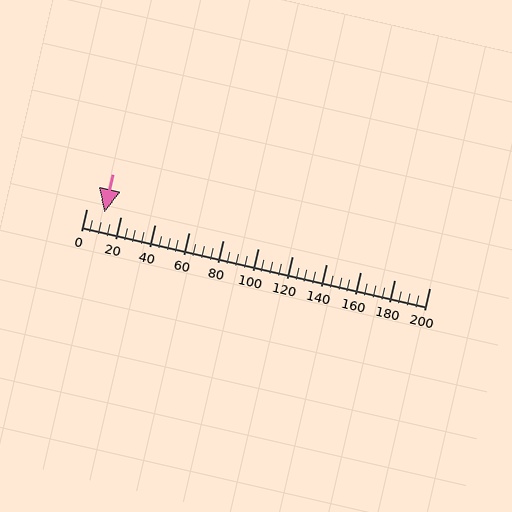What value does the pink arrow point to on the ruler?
The pink arrow points to approximately 10.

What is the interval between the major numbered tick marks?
The major tick marks are spaced 20 units apart.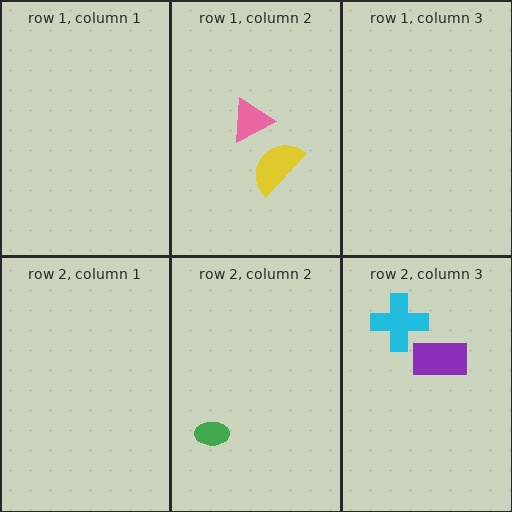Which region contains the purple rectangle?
The row 2, column 3 region.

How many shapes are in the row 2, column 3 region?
2.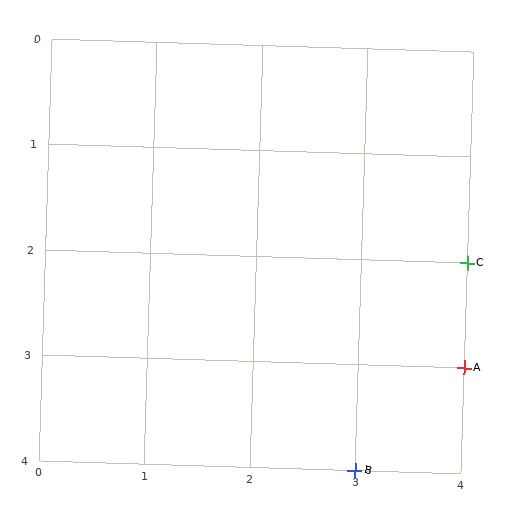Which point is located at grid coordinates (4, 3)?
Point A is at (4, 3).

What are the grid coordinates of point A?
Point A is at grid coordinates (4, 3).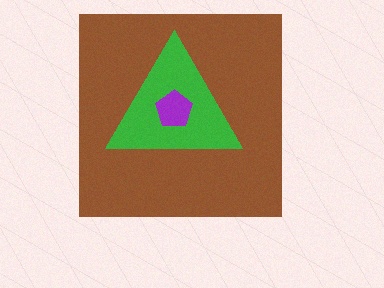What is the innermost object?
The purple pentagon.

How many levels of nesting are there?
3.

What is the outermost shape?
The brown square.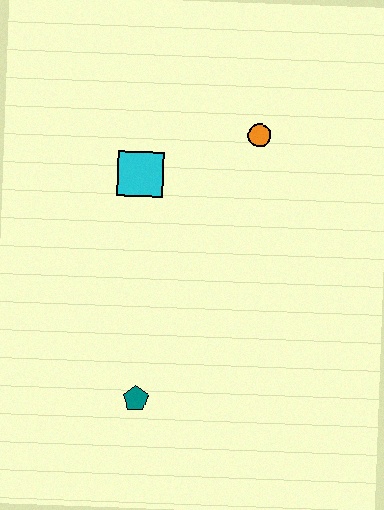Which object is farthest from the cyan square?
The teal pentagon is farthest from the cyan square.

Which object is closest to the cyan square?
The orange circle is closest to the cyan square.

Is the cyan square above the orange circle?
No